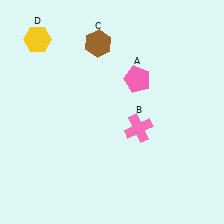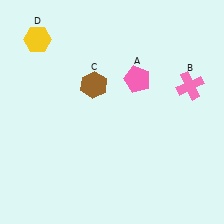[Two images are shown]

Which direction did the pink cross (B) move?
The pink cross (B) moved right.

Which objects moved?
The objects that moved are: the pink cross (B), the brown hexagon (C).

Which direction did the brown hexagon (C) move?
The brown hexagon (C) moved down.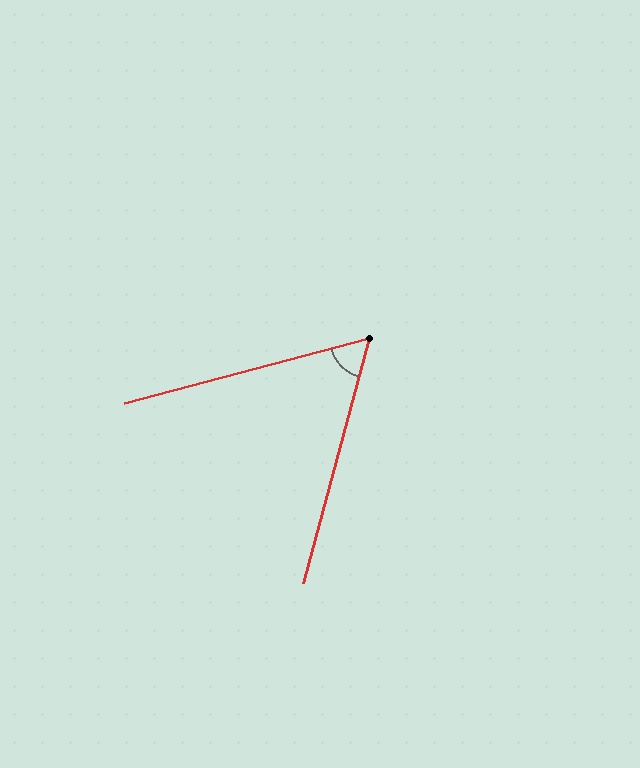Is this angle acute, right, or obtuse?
It is acute.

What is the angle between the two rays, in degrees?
Approximately 60 degrees.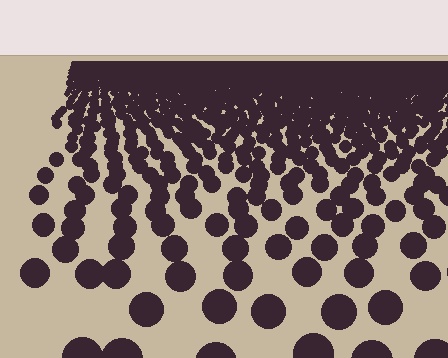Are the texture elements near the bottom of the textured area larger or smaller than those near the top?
Larger. Near the bottom, elements are closer to the viewer and appear at a bigger on-screen size.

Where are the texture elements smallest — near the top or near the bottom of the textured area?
Near the top.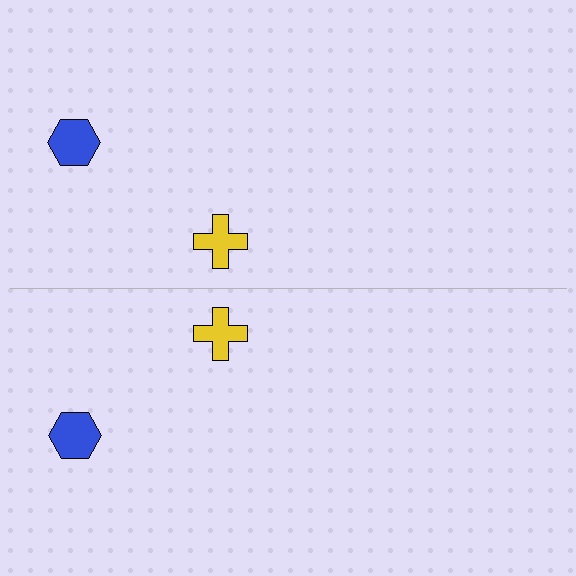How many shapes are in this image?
There are 4 shapes in this image.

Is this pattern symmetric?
Yes, this pattern has bilateral (reflection) symmetry.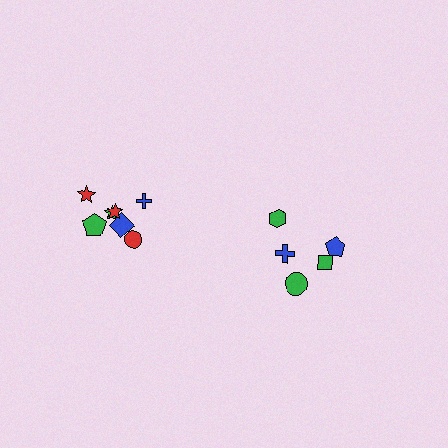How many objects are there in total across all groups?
There are 12 objects.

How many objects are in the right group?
There are 5 objects.